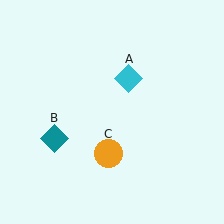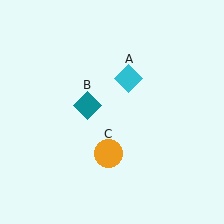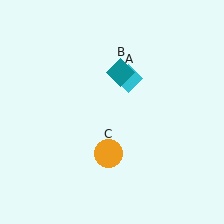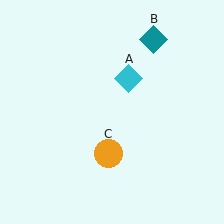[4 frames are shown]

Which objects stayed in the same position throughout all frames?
Cyan diamond (object A) and orange circle (object C) remained stationary.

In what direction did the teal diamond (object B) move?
The teal diamond (object B) moved up and to the right.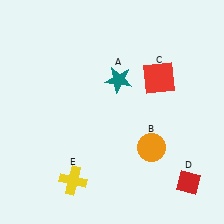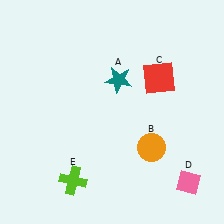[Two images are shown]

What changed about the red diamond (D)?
In Image 1, D is red. In Image 2, it changed to pink.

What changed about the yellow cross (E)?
In Image 1, E is yellow. In Image 2, it changed to lime.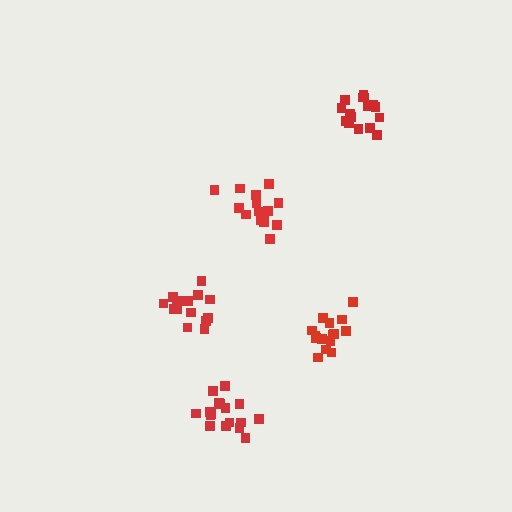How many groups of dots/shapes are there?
There are 5 groups.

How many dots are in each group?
Group 1: 16 dots, Group 2: 15 dots, Group 3: 16 dots, Group 4: 16 dots, Group 5: 17 dots (80 total).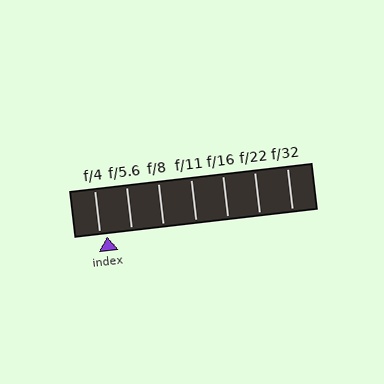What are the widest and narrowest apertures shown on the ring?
The widest aperture shown is f/4 and the narrowest is f/32.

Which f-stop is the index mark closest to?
The index mark is closest to f/4.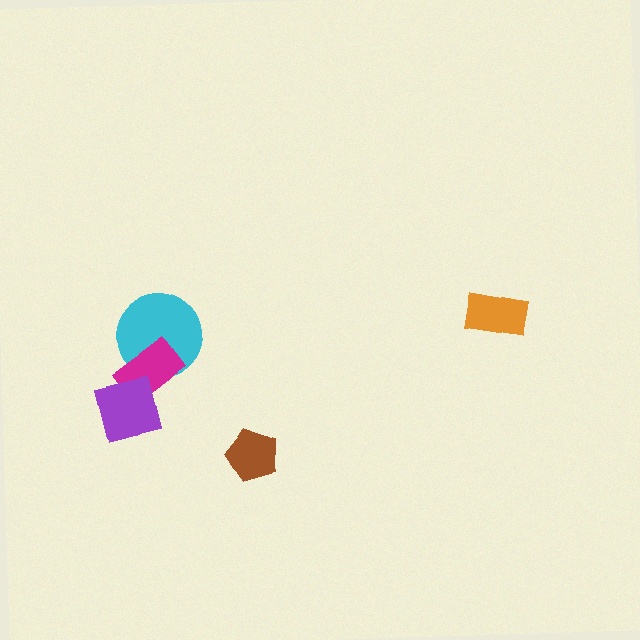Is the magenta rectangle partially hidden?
Yes, it is partially covered by another shape.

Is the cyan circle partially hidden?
Yes, it is partially covered by another shape.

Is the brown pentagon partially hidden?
No, no other shape covers it.